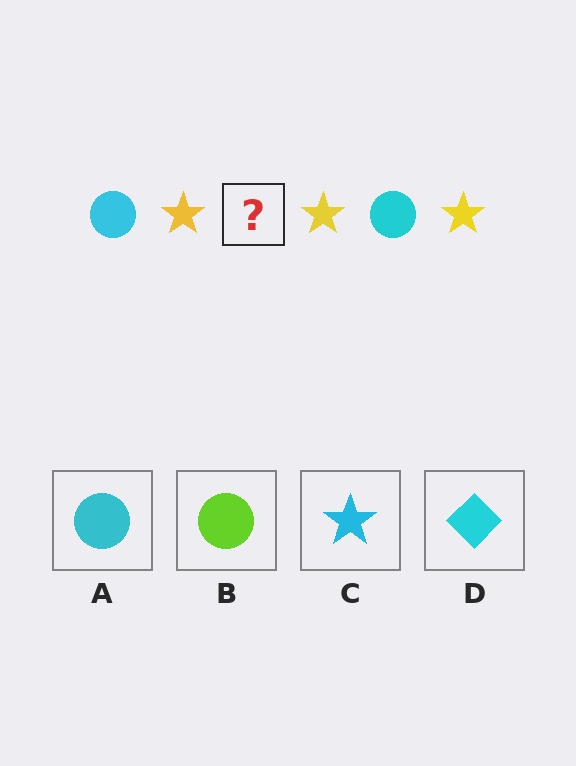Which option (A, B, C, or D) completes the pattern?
A.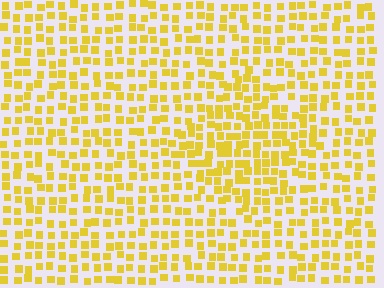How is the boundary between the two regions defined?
The boundary is defined by a change in element density (approximately 1.5x ratio). All elements are the same color, size, and shape.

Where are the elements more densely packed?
The elements are more densely packed inside the diamond boundary.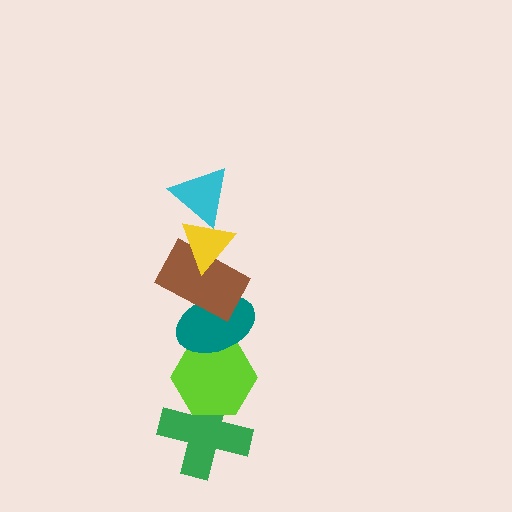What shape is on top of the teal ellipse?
The brown rectangle is on top of the teal ellipse.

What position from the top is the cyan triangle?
The cyan triangle is 1st from the top.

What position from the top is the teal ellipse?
The teal ellipse is 4th from the top.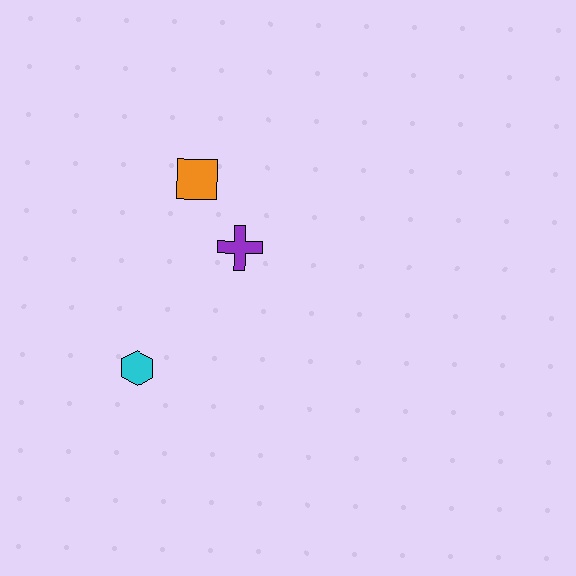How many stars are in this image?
There are no stars.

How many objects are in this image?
There are 3 objects.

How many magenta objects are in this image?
There are no magenta objects.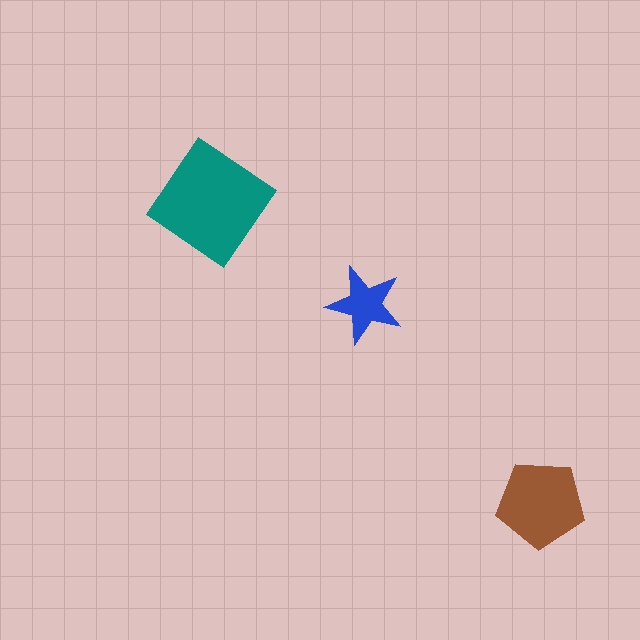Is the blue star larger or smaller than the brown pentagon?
Smaller.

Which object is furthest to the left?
The teal diamond is leftmost.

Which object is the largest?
The teal diamond.